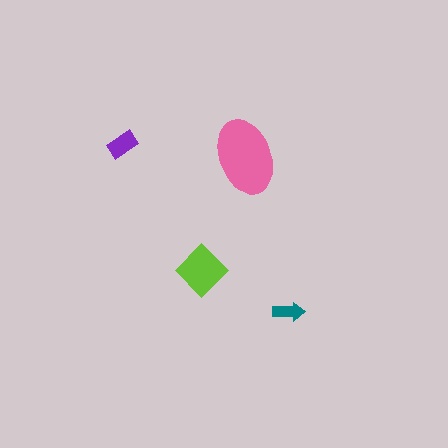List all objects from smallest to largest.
The teal arrow, the purple rectangle, the lime diamond, the pink ellipse.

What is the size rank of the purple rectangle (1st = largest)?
3rd.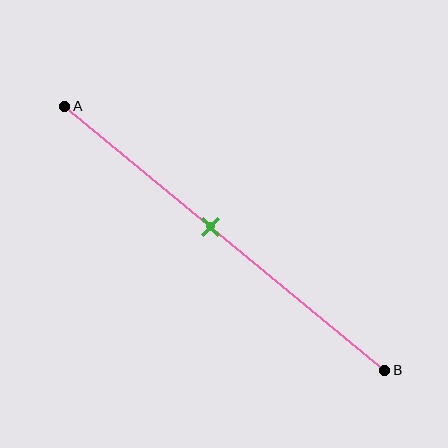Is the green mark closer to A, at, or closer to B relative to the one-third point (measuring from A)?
The green mark is closer to point B than the one-third point of segment AB.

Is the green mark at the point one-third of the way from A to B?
No, the mark is at about 45% from A, not at the 33% one-third point.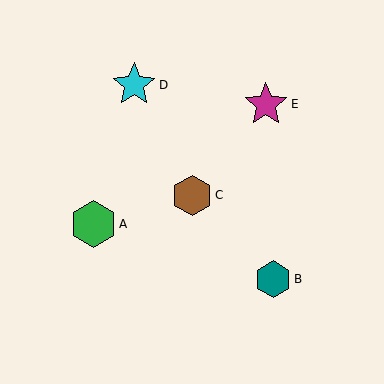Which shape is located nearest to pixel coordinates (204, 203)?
The brown hexagon (labeled C) at (192, 195) is nearest to that location.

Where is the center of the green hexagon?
The center of the green hexagon is at (93, 224).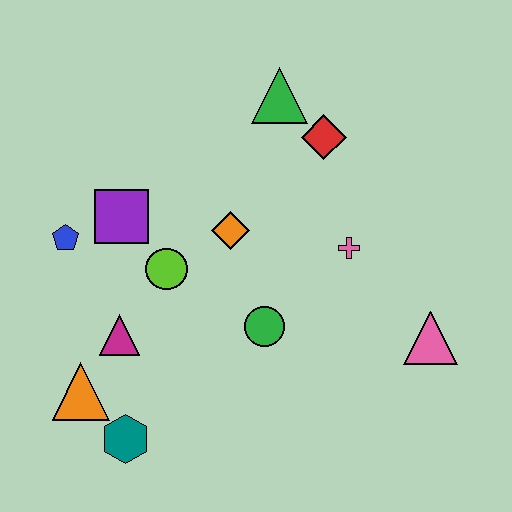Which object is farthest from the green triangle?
The teal hexagon is farthest from the green triangle.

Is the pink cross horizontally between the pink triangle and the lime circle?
Yes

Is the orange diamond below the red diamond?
Yes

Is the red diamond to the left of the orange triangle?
No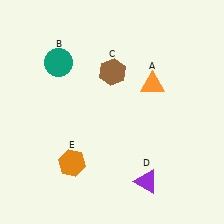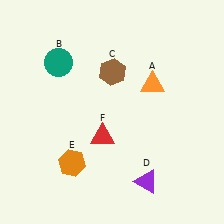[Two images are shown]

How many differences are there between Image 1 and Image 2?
There is 1 difference between the two images.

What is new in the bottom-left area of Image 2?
A red triangle (F) was added in the bottom-left area of Image 2.